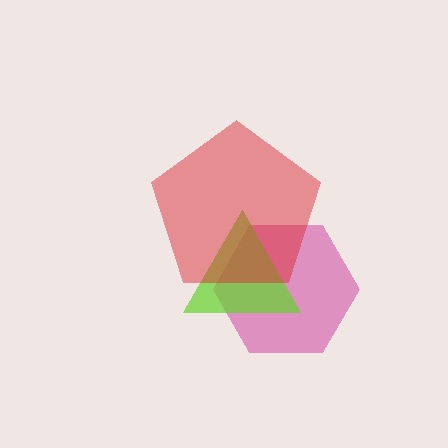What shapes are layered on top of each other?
The layered shapes are: a magenta hexagon, a lime triangle, a red pentagon.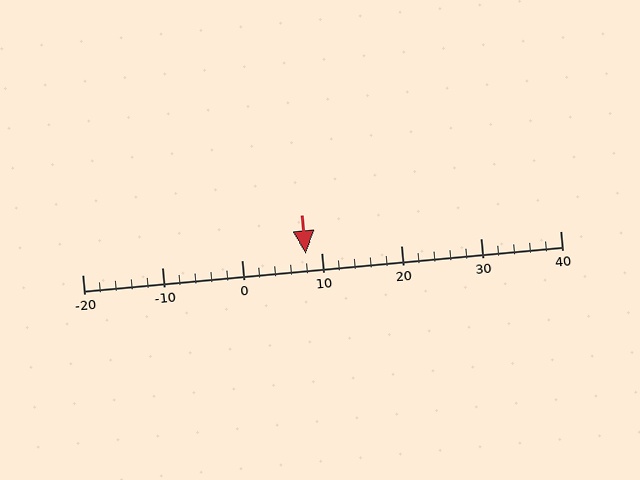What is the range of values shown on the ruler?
The ruler shows values from -20 to 40.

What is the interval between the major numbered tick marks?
The major tick marks are spaced 10 units apart.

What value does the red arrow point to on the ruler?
The red arrow points to approximately 8.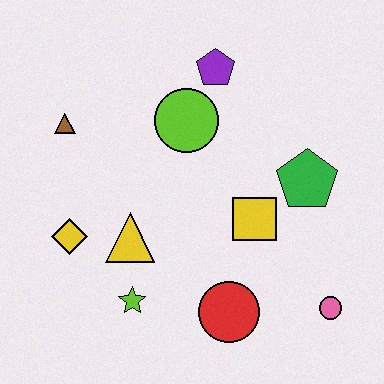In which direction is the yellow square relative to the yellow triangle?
The yellow square is to the right of the yellow triangle.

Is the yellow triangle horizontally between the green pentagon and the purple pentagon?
No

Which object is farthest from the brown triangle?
The pink circle is farthest from the brown triangle.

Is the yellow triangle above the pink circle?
Yes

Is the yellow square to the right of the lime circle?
Yes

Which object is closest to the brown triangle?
The yellow diamond is closest to the brown triangle.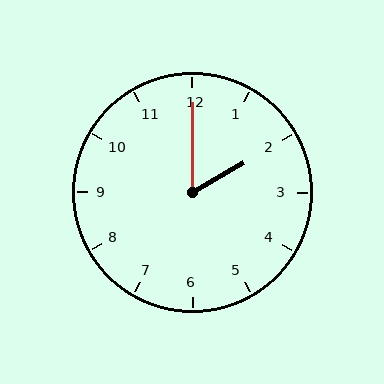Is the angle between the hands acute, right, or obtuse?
It is acute.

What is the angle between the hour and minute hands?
Approximately 60 degrees.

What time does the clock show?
2:00.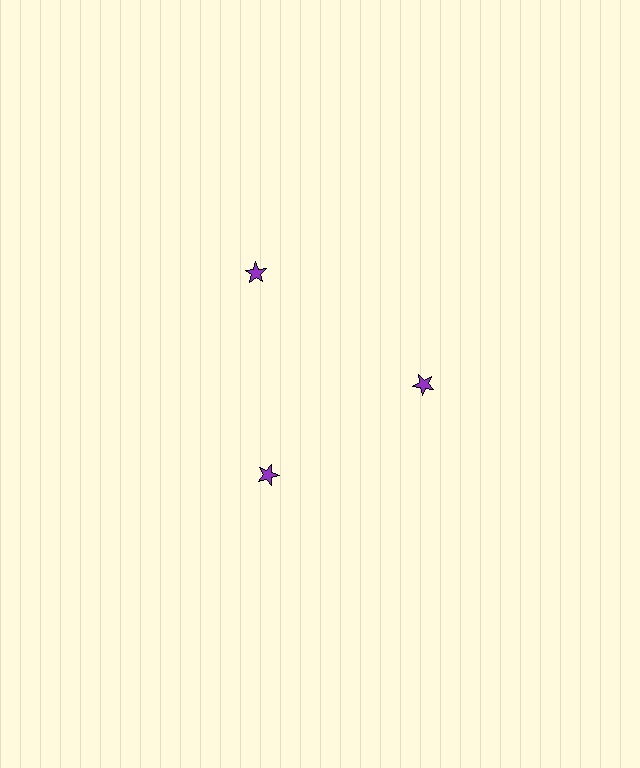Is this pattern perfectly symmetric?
No. The 3 purple stars are arranged in a ring, but one element near the 11 o'clock position is pushed outward from the center, breaking the 3-fold rotational symmetry.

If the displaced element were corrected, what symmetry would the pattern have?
It would have 3-fold rotational symmetry — the pattern would map onto itself every 120 degrees.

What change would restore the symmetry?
The symmetry would be restored by moving it inward, back onto the ring so that all 3 stars sit at equal angles and equal distance from the center.